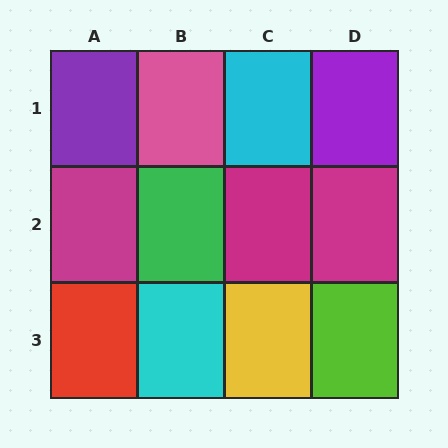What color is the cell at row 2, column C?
Magenta.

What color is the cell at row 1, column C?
Cyan.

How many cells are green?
1 cell is green.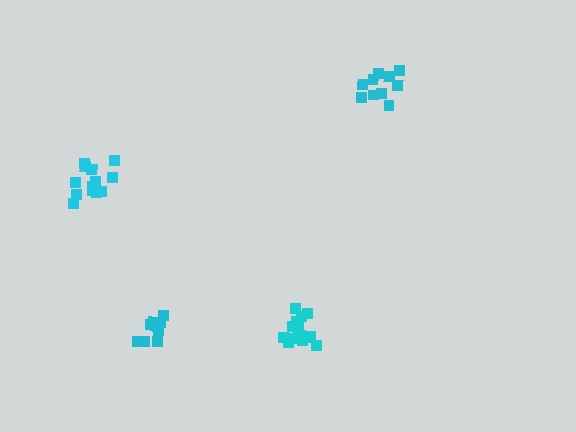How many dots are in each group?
Group 1: 10 dots, Group 2: 10 dots, Group 3: 13 dots, Group 4: 16 dots (49 total).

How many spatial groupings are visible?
There are 4 spatial groupings.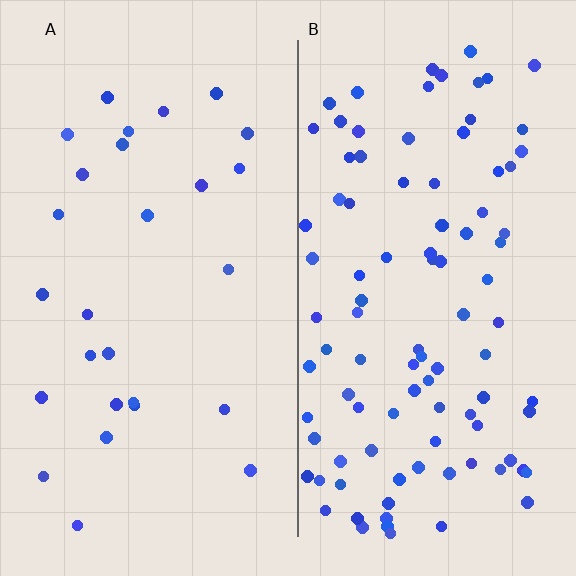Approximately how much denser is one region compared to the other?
Approximately 3.7× — region B over region A.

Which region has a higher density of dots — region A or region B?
B (the right).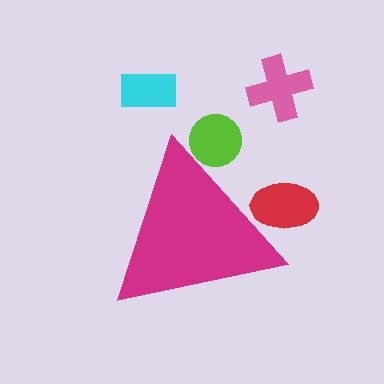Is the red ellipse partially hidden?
Yes, the red ellipse is partially hidden behind the magenta triangle.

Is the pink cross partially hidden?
No, the pink cross is fully visible.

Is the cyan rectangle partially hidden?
No, the cyan rectangle is fully visible.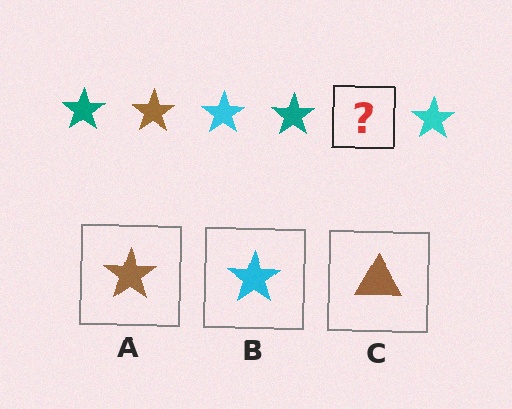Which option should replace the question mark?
Option A.